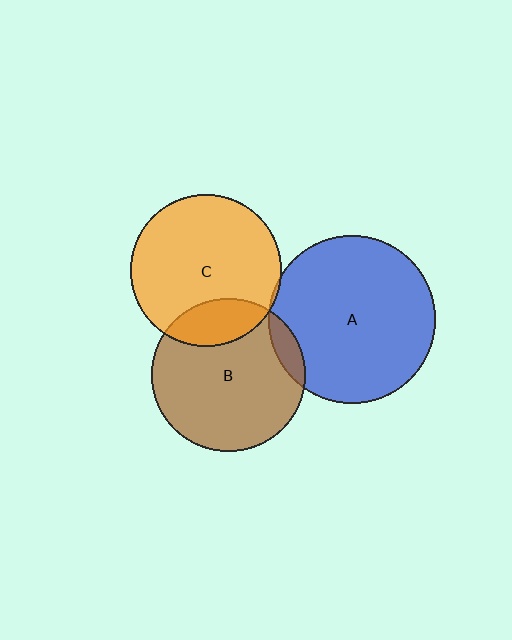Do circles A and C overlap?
Yes.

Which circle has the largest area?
Circle A (blue).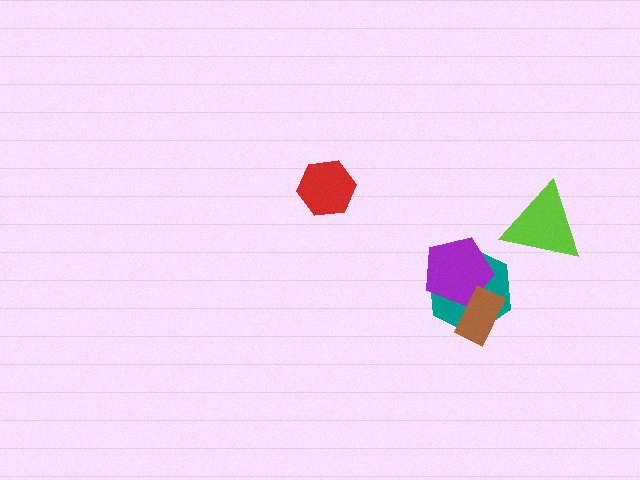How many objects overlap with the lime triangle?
0 objects overlap with the lime triangle.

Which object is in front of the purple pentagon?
The brown rectangle is in front of the purple pentagon.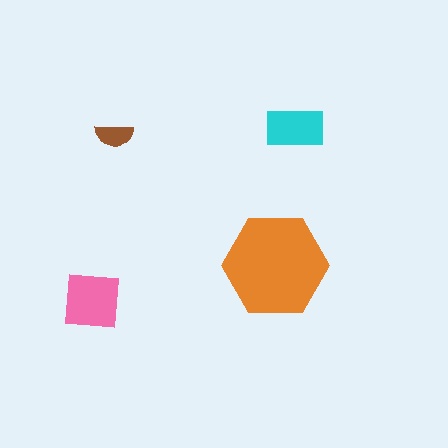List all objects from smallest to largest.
The brown semicircle, the cyan rectangle, the pink square, the orange hexagon.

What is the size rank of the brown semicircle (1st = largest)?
4th.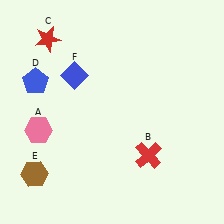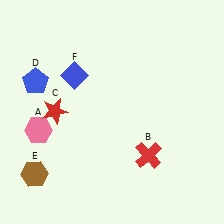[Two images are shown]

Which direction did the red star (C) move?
The red star (C) moved down.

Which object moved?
The red star (C) moved down.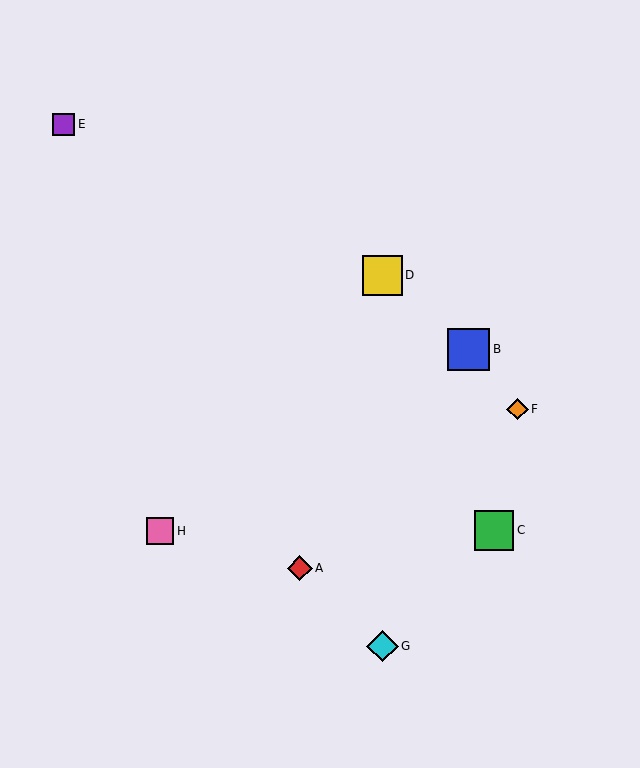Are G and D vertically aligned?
Yes, both are at x≈382.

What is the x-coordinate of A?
Object A is at x≈300.